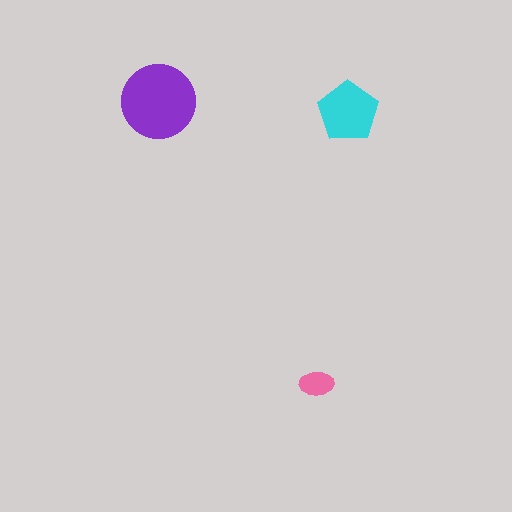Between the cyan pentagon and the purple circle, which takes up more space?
The purple circle.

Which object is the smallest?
The pink ellipse.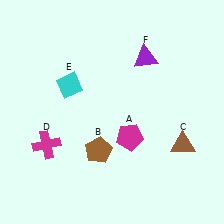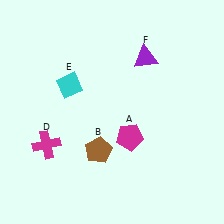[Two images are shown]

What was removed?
The brown triangle (C) was removed in Image 2.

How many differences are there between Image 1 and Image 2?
There is 1 difference between the two images.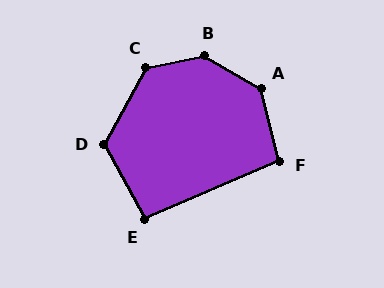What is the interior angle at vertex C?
Approximately 131 degrees (obtuse).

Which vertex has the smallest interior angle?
E, at approximately 96 degrees.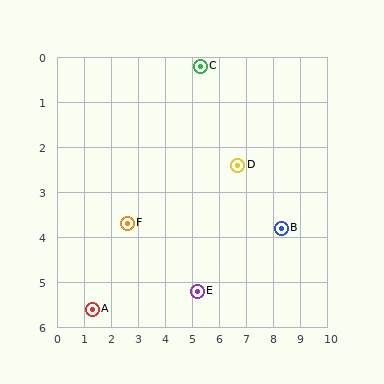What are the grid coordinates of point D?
Point D is at approximately (6.7, 2.4).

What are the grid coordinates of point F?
Point F is at approximately (2.6, 3.7).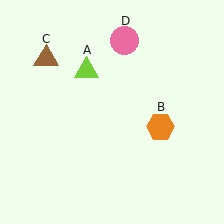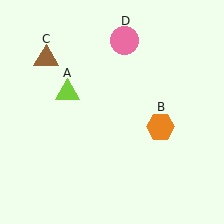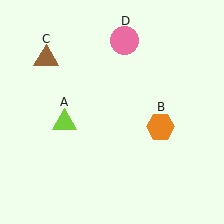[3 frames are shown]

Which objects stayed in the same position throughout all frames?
Orange hexagon (object B) and brown triangle (object C) and pink circle (object D) remained stationary.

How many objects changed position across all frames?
1 object changed position: lime triangle (object A).